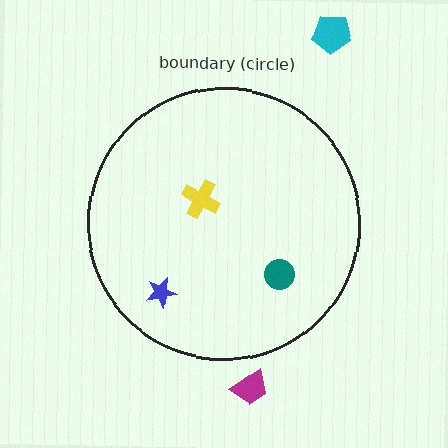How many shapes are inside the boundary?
3 inside, 2 outside.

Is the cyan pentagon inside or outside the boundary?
Outside.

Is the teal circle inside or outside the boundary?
Inside.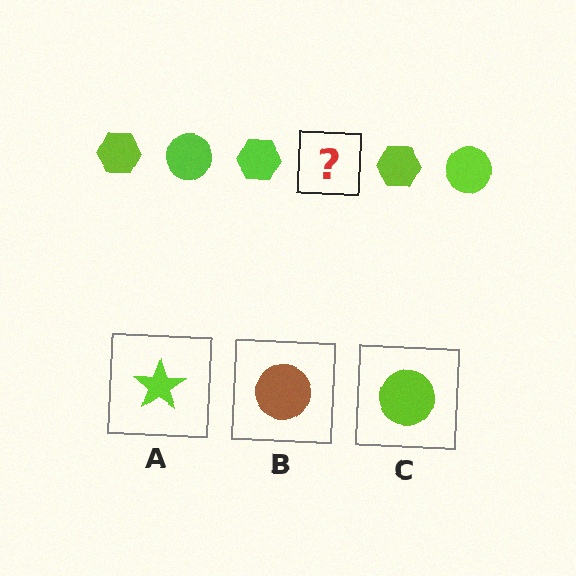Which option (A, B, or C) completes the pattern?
C.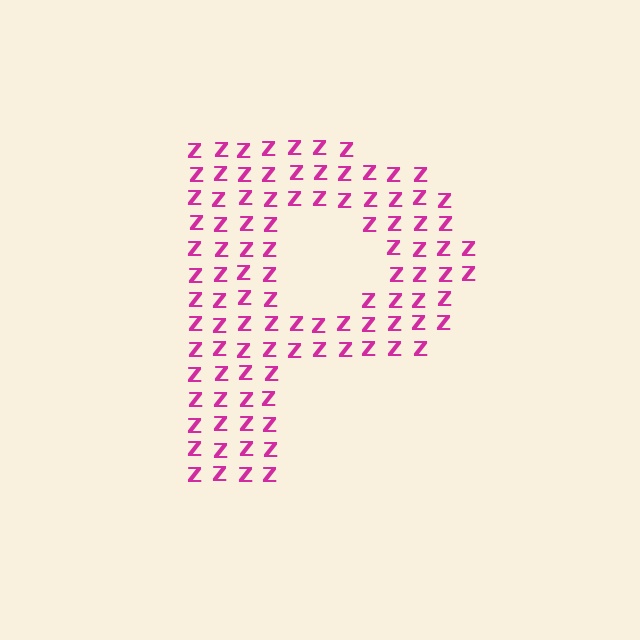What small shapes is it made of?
It is made of small letter Z's.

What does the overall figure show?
The overall figure shows the letter P.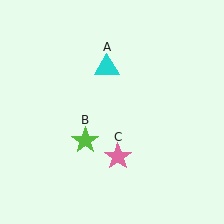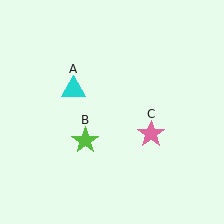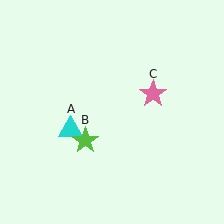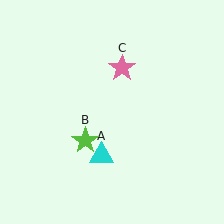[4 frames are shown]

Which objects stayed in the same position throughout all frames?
Lime star (object B) remained stationary.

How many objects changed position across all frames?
2 objects changed position: cyan triangle (object A), pink star (object C).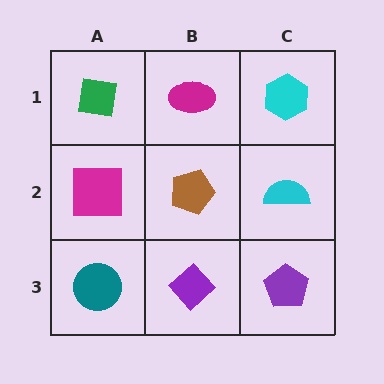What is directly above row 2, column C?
A cyan hexagon.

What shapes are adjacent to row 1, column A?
A magenta square (row 2, column A), a magenta ellipse (row 1, column B).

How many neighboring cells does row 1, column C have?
2.